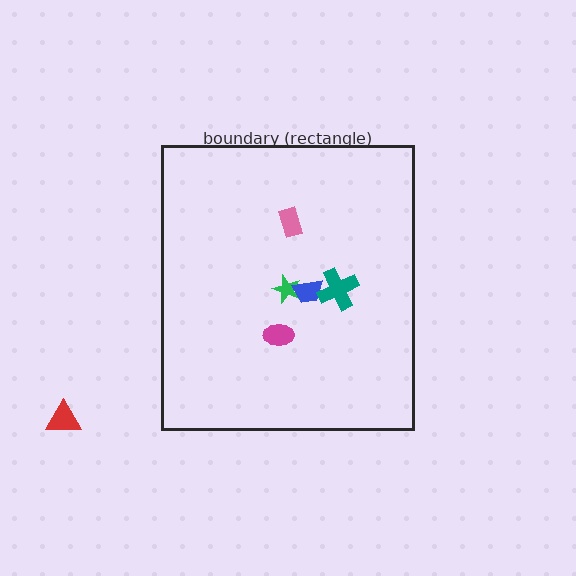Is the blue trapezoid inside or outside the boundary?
Inside.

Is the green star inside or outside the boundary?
Inside.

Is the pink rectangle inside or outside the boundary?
Inside.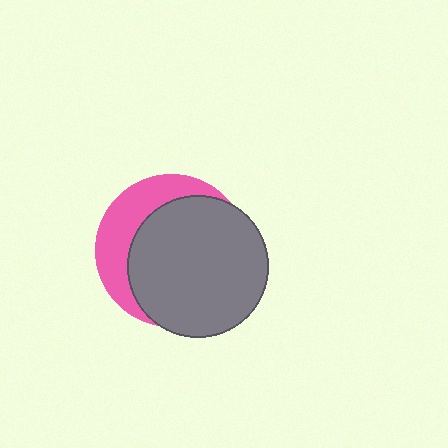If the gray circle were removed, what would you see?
You would see the complete pink circle.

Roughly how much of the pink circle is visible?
A small part of it is visible (roughly 32%).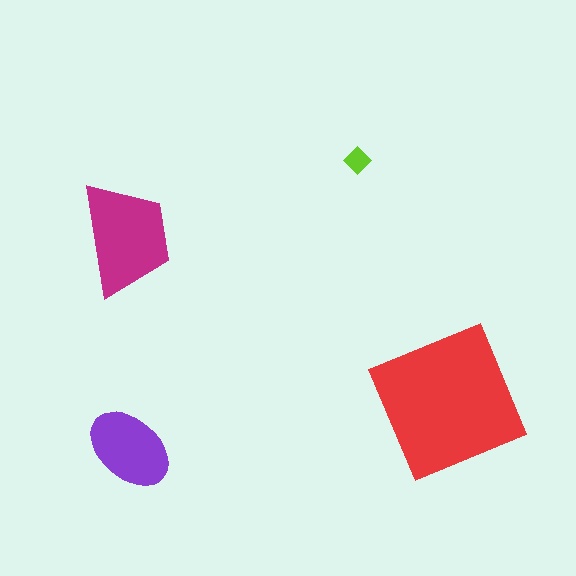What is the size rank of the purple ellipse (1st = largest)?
3rd.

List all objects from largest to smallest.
The red square, the magenta trapezoid, the purple ellipse, the lime diamond.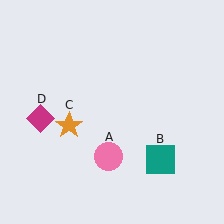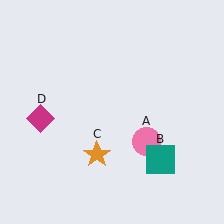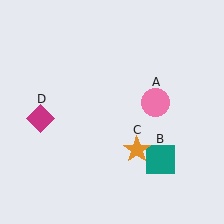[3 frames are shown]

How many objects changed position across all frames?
2 objects changed position: pink circle (object A), orange star (object C).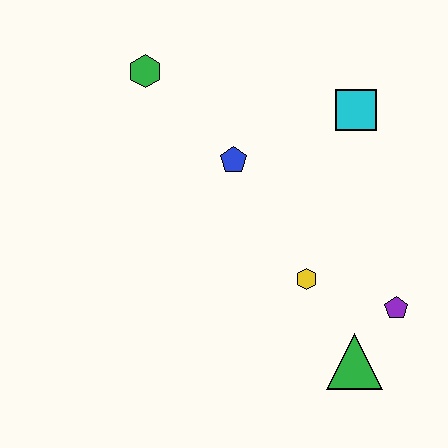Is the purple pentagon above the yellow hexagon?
No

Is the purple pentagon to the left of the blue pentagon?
No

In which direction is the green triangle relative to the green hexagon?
The green triangle is below the green hexagon.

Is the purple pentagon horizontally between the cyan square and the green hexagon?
No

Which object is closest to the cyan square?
The blue pentagon is closest to the cyan square.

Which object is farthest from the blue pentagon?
The green triangle is farthest from the blue pentagon.